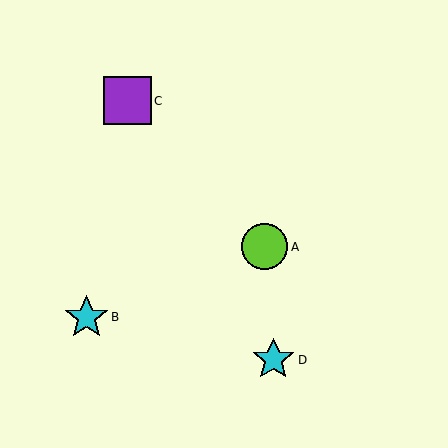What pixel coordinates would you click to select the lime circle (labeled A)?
Click at (265, 247) to select the lime circle A.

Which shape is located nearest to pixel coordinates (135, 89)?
The purple square (labeled C) at (127, 101) is nearest to that location.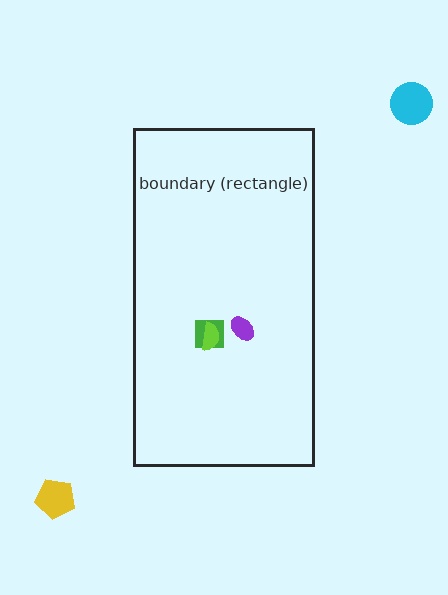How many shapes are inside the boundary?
3 inside, 2 outside.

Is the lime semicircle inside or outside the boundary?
Inside.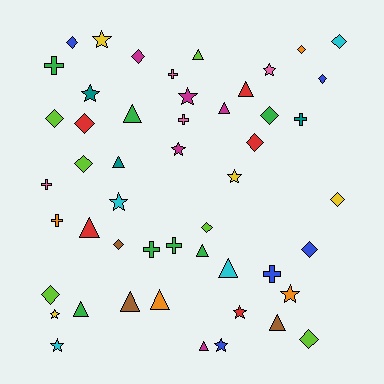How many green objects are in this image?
There are 7 green objects.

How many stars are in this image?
There are 12 stars.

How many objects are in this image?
There are 50 objects.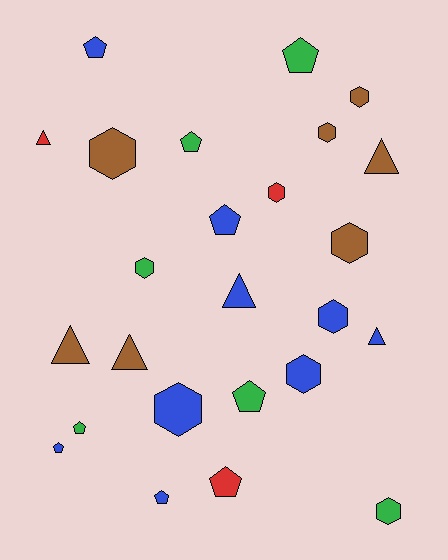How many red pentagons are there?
There is 1 red pentagon.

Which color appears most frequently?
Blue, with 9 objects.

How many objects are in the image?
There are 25 objects.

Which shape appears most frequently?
Hexagon, with 10 objects.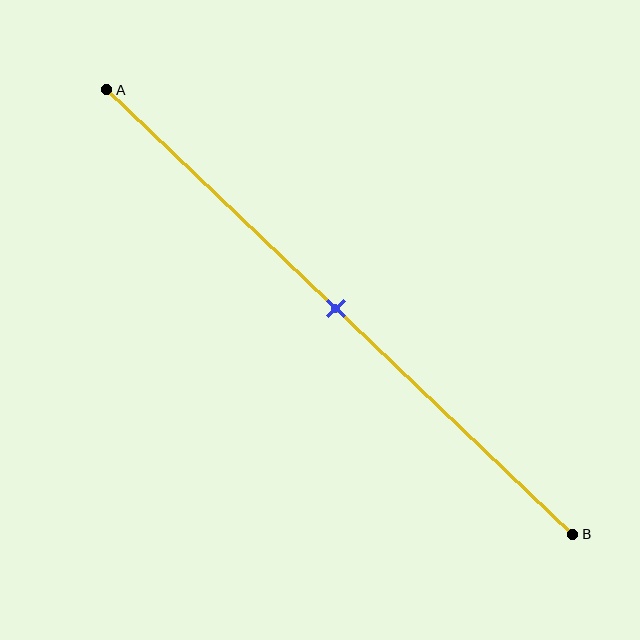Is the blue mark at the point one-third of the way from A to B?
No, the mark is at about 50% from A, not at the 33% one-third point.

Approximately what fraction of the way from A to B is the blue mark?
The blue mark is approximately 50% of the way from A to B.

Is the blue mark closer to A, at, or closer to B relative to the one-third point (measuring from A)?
The blue mark is closer to point B than the one-third point of segment AB.